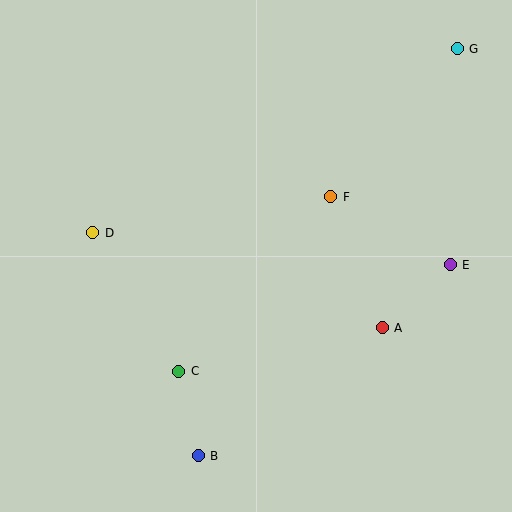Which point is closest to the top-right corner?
Point G is closest to the top-right corner.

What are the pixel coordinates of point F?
Point F is at (331, 197).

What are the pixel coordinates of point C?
Point C is at (179, 371).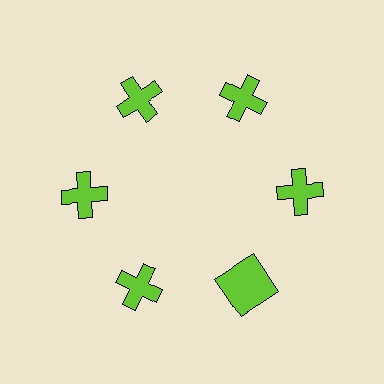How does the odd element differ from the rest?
It has a different shape: square instead of cross.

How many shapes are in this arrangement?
There are 6 shapes arranged in a ring pattern.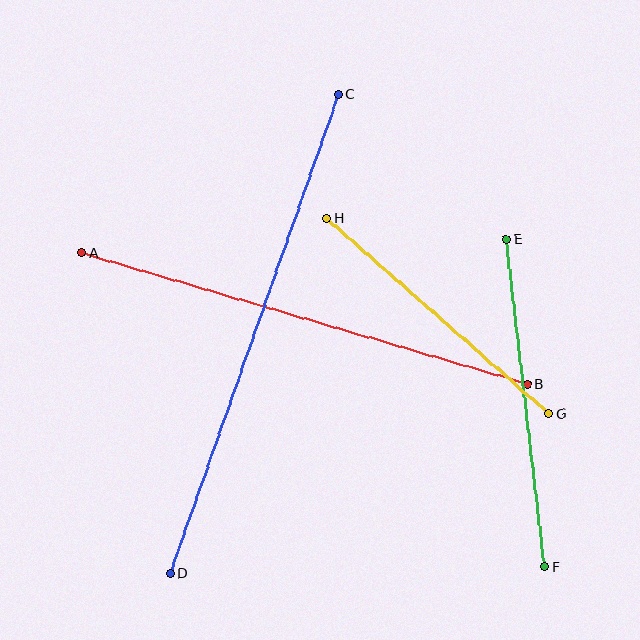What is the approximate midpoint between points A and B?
The midpoint is at approximately (304, 319) pixels.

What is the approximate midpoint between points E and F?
The midpoint is at approximately (526, 403) pixels.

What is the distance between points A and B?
The distance is approximately 465 pixels.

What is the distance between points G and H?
The distance is approximately 296 pixels.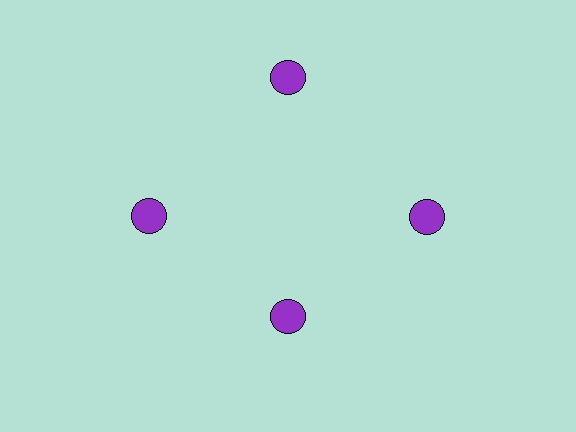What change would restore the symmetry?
The symmetry would be restored by moving it outward, back onto the ring so that all 4 circles sit at equal angles and equal distance from the center.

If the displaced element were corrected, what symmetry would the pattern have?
It would have 4-fold rotational symmetry — the pattern would map onto itself every 90 degrees.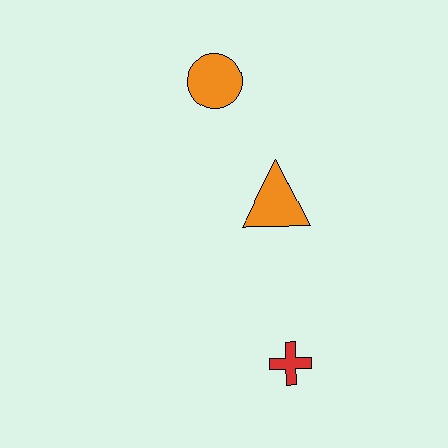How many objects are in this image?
There are 3 objects.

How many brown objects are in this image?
There are no brown objects.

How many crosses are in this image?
There is 1 cross.